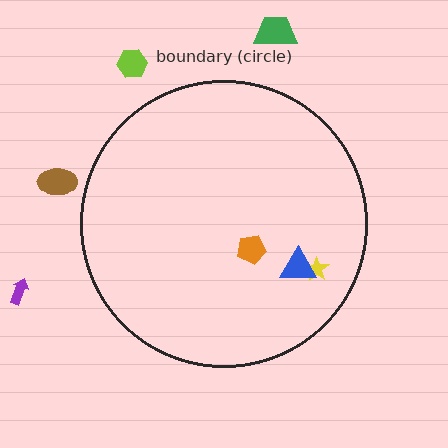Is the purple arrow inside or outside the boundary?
Outside.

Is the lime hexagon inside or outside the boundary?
Outside.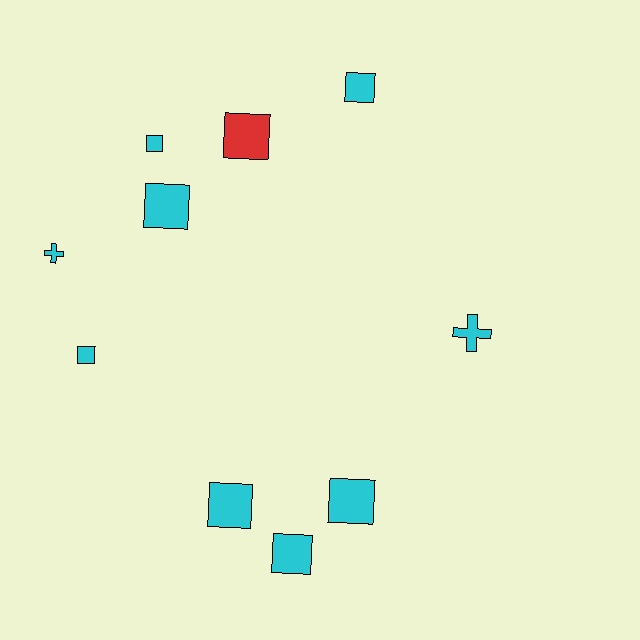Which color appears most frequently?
Cyan, with 9 objects.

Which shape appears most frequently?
Square, with 8 objects.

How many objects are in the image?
There are 10 objects.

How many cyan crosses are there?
There are 2 cyan crosses.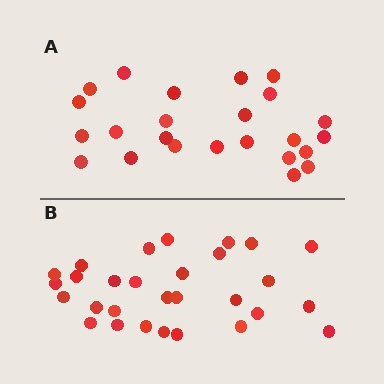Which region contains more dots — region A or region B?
Region B (the bottom region) has more dots.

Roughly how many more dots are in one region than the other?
Region B has about 5 more dots than region A.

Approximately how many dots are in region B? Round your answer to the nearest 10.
About 30 dots. (The exact count is 29, which rounds to 30.)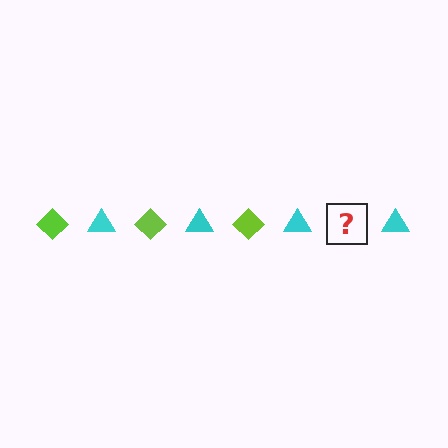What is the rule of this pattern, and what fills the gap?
The rule is that the pattern alternates between lime diamond and cyan triangle. The gap should be filled with a lime diamond.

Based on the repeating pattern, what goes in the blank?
The blank should be a lime diamond.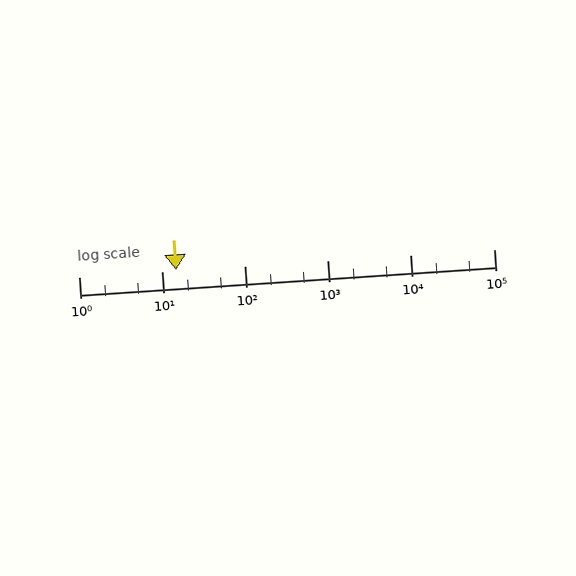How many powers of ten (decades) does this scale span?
The scale spans 5 decades, from 1 to 100000.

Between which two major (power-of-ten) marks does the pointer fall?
The pointer is between 10 and 100.